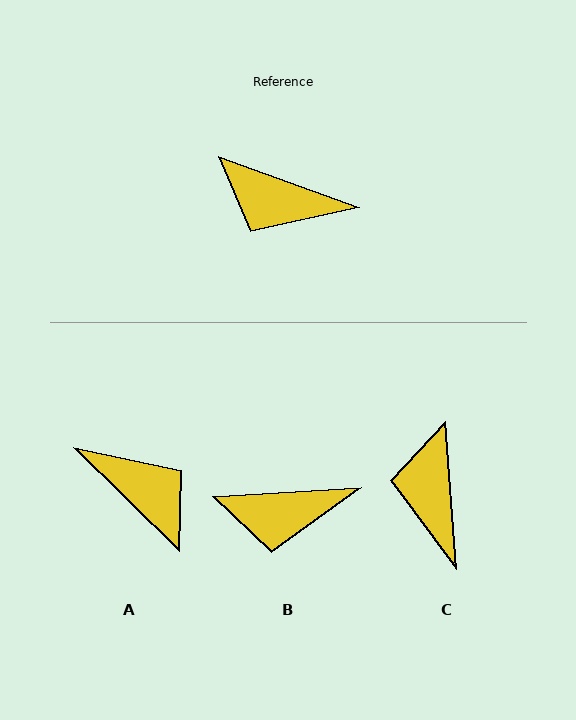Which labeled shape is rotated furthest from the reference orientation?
A, about 156 degrees away.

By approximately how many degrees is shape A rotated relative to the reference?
Approximately 156 degrees counter-clockwise.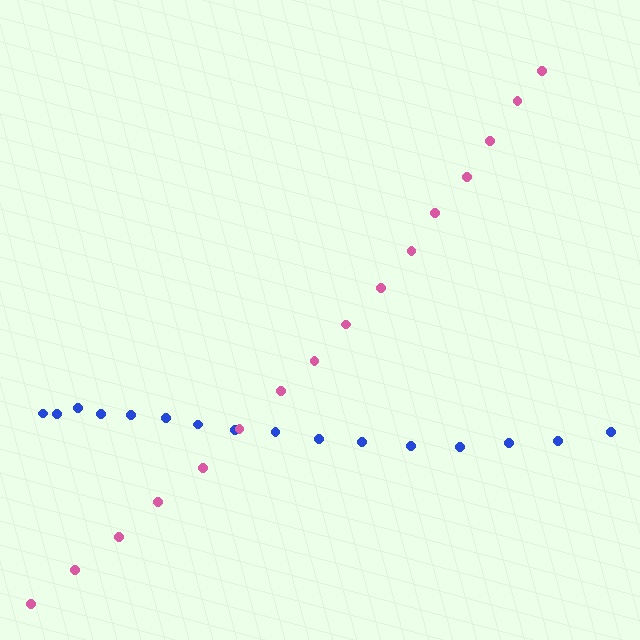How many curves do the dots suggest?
There are 2 distinct paths.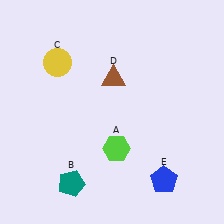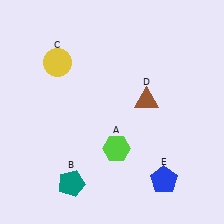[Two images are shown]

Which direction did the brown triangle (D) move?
The brown triangle (D) moved right.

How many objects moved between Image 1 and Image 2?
1 object moved between the two images.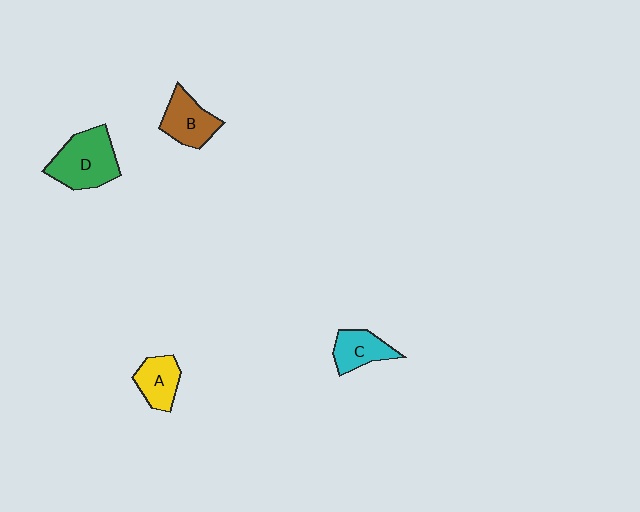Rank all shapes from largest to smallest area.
From largest to smallest: D (green), B (brown), A (yellow), C (cyan).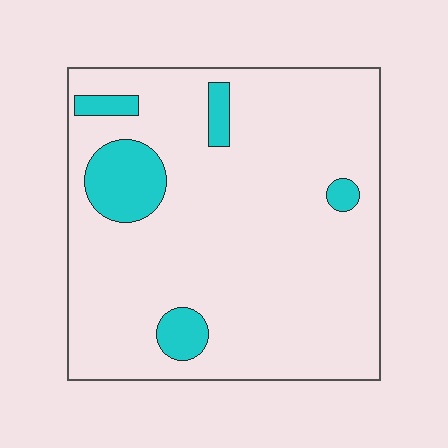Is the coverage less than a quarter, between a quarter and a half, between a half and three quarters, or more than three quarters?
Less than a quarter.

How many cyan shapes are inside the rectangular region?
5.